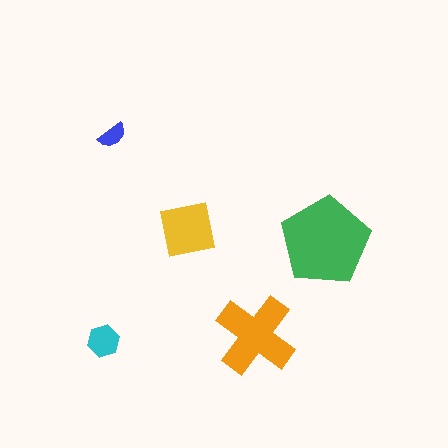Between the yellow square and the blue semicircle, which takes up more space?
The yellow square.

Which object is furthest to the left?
The cyan hexagon is leftmost.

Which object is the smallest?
The blue semicircle.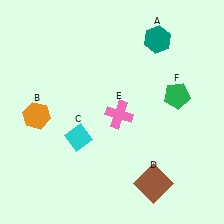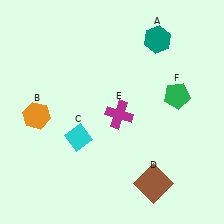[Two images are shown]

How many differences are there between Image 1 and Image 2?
There is 1 difference between the two images.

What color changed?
The cross (E) changed from pink in Image 1 to magenta in Image 2.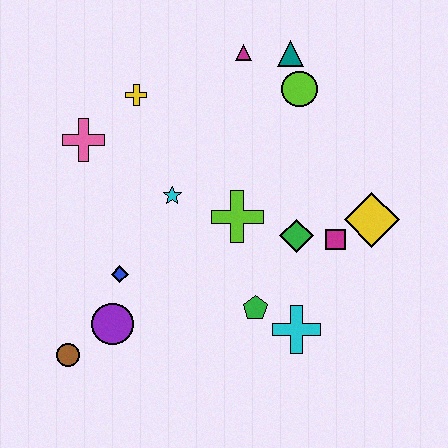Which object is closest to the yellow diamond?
The magenta square is closest to the yellow diamond.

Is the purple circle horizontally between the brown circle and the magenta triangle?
Yes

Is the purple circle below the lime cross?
Yes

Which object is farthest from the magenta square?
The brown circle is farthest from the magenta square.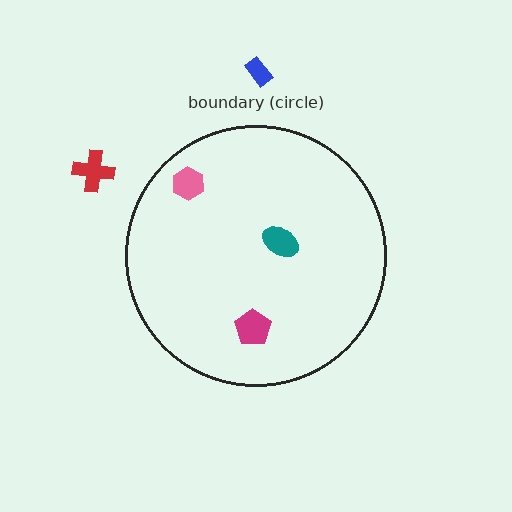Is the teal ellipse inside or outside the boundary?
Inside.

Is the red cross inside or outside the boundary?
Outside.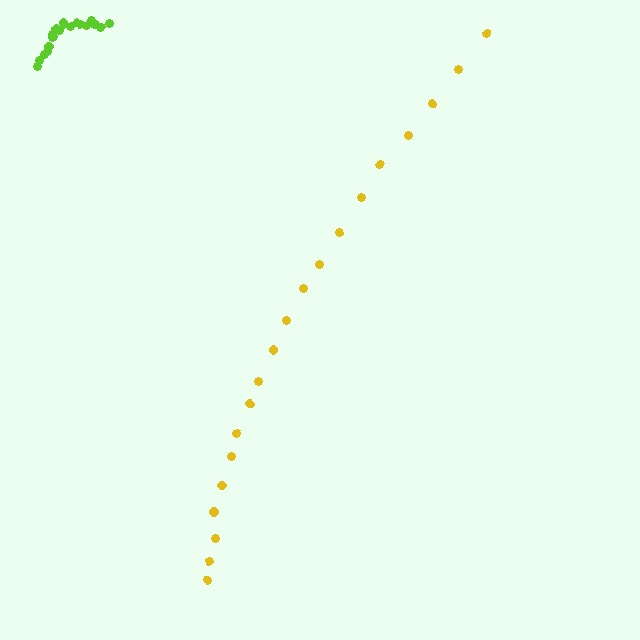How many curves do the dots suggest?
There are 2 distinct paths.